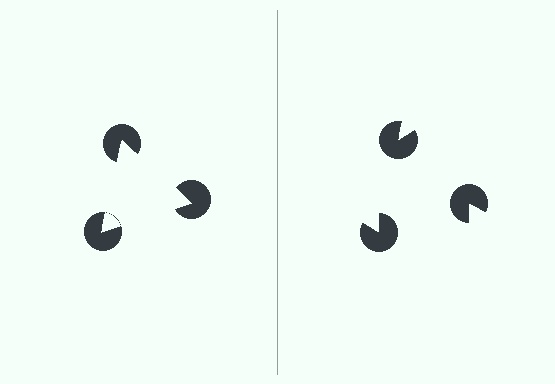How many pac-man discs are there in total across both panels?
6 — 3 on each side.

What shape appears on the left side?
An illusory triangle.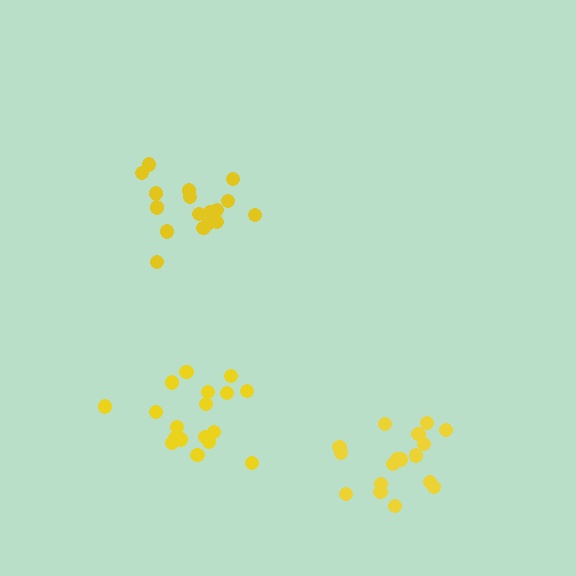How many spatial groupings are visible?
There are 3 spatial groupings.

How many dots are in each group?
Group 1: 17 dots, Group 2: 17 dots, Group 3: 18 dots (52 total).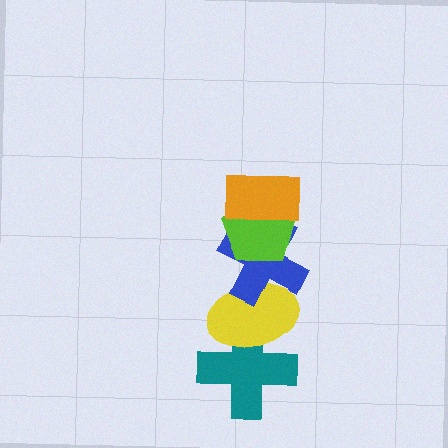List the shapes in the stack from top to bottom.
From top to bottom: the orange rectangle, the lime pentagon, the blue cross, the yellow ellipse, the teal cross.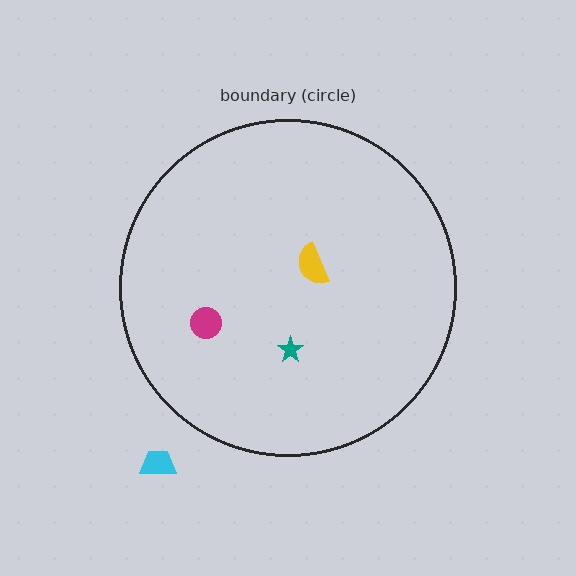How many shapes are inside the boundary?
3 inside, 1 outside.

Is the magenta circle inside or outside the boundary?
Inside.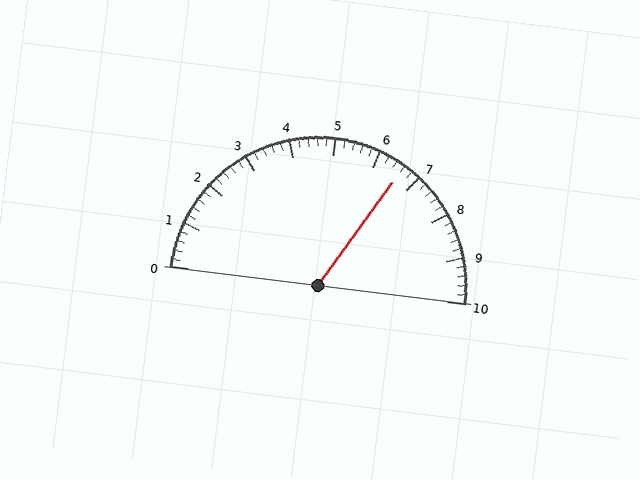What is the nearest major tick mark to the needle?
The nearest major tick mark is 7.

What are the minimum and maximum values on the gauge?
The gauge ranges from 0 to 10.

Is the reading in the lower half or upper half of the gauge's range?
The reading is in the upper half of the range (0 to 10).